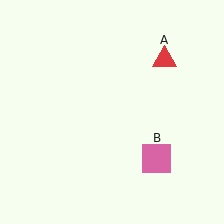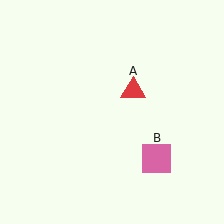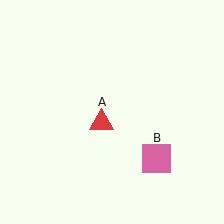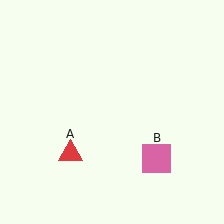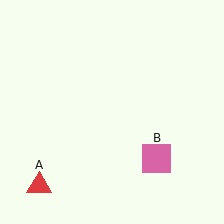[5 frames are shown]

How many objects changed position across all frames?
1 object changed position: red triangle (object A).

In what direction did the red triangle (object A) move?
The red triangle (object A) moved down and to the left.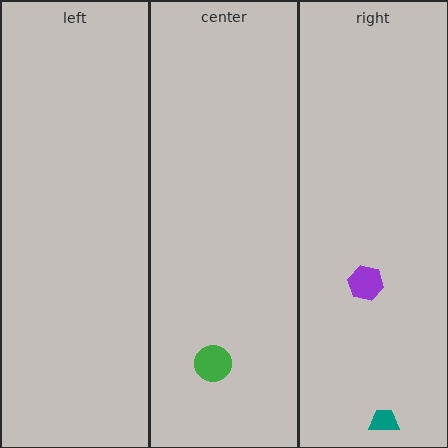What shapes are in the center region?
The green circle.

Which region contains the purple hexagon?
The right region.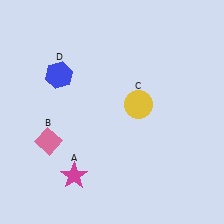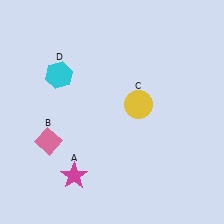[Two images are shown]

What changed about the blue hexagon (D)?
In Image 1, D is blue. In Image 2, it changed to cyan.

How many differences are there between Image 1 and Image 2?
There is 1 difference between the two images.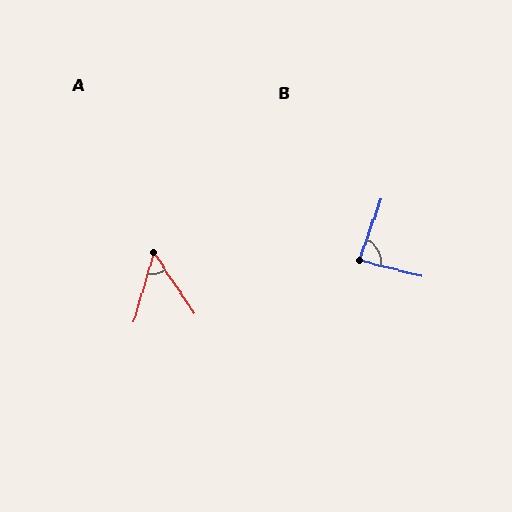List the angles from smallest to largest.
A (49°), B (85°).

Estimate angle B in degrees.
Approximately 85 degrees.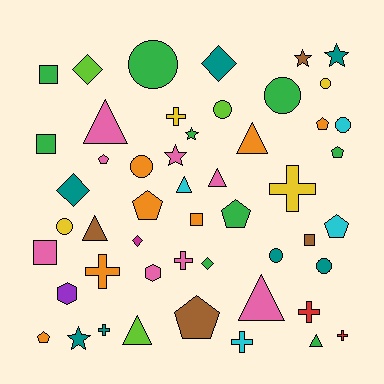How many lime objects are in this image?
There are 3 lime objects.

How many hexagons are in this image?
There are 2 hexagons.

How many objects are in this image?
There are 50 objects.